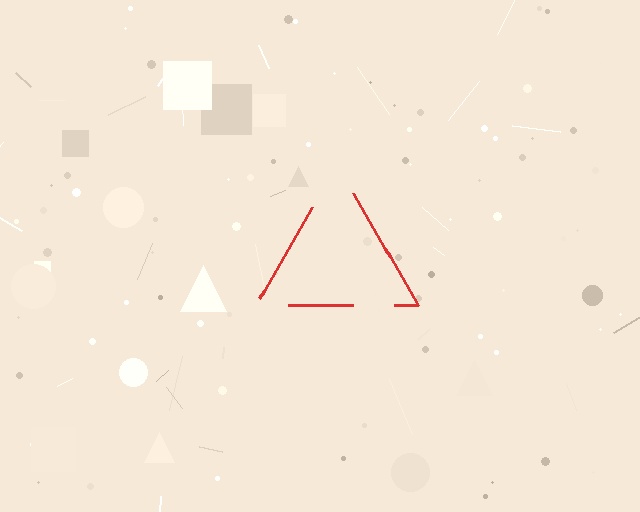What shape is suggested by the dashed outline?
The dashed outline suggests a triangle.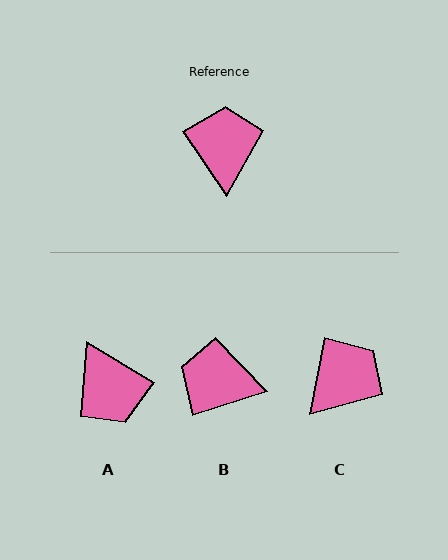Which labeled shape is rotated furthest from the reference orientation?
A, about 155 degrees away.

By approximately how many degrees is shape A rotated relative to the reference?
Approximately 155 degrees clockwise.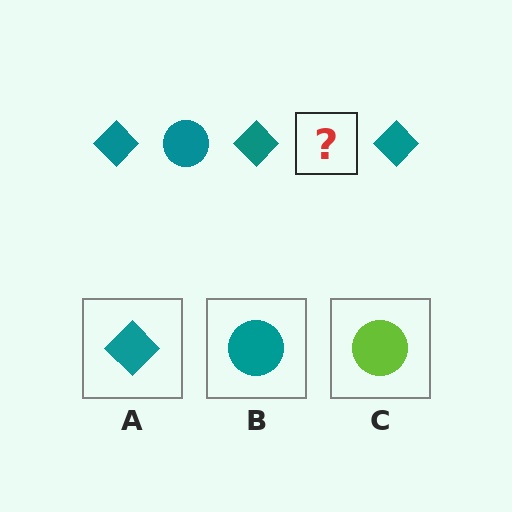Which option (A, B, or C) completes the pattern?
B.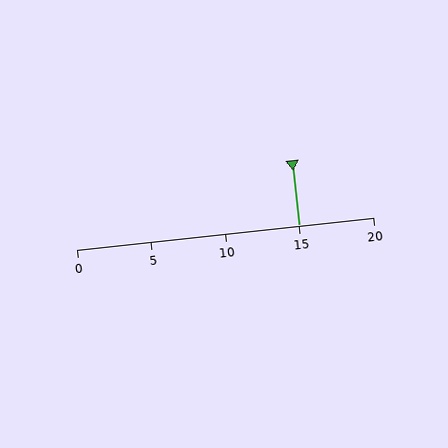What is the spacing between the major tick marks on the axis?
The major ticks are spaced 5 apart.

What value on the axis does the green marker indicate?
The marker indicates approximately 15.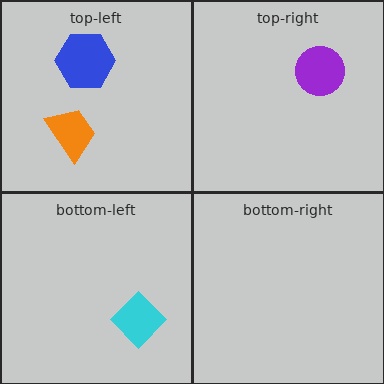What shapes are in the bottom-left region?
The cyan diamond.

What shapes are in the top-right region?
The purple circle.